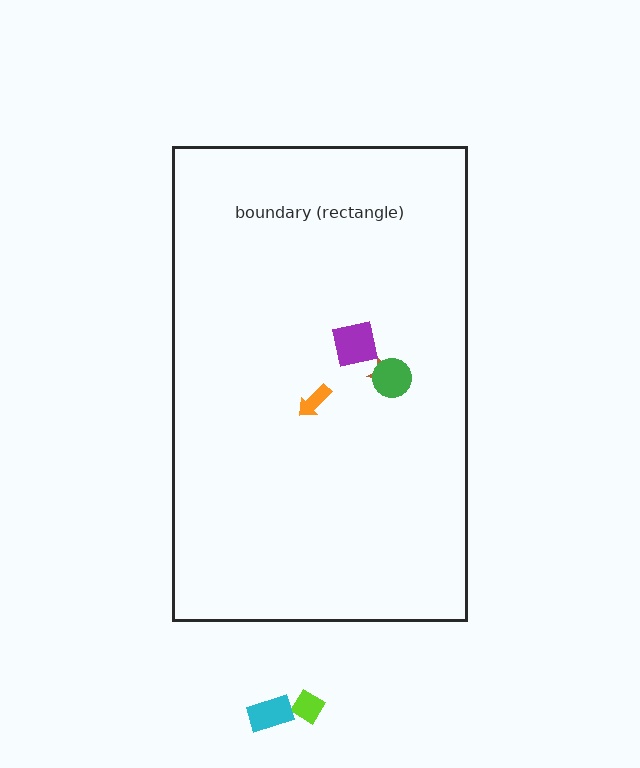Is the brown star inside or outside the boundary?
Inside.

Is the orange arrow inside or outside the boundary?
Inside.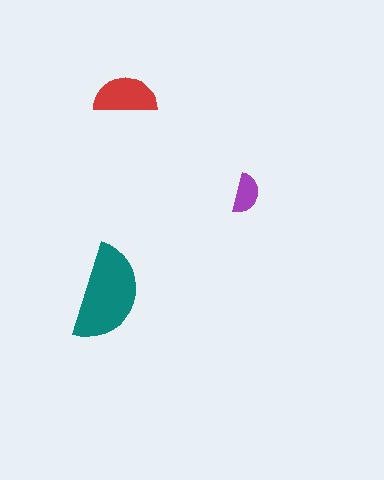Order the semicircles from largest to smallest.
the teal one, the red one, the purple one.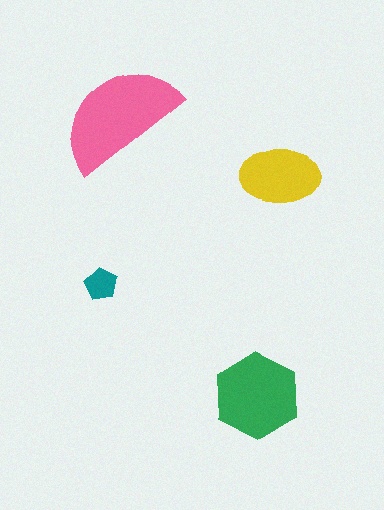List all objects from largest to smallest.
The pink semicircle, the green hexagon, the yellow ellipse, the teal pentagon.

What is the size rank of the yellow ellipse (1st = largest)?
3rd.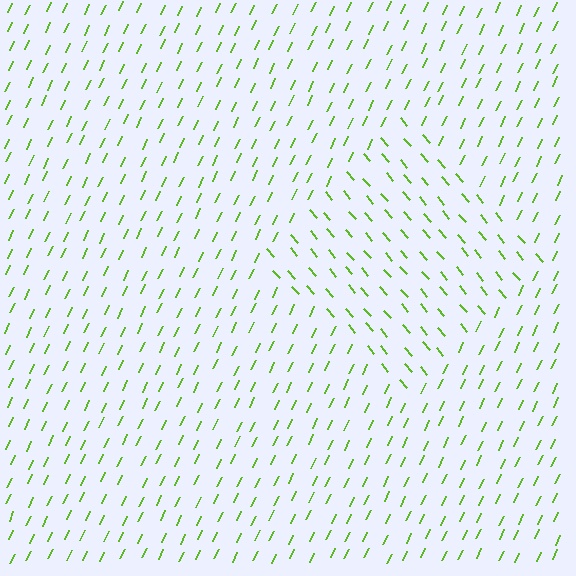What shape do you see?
I see a diamond.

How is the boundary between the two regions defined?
The boundary is defined purely by a change in line orientation (approximately 65 degrees difference). All lines are the same color and thickness.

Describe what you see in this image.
The image is filled with small lime line segments. A diamond region in the image has lines oriented differently from the surrounding lines, creating a visible texture boundary.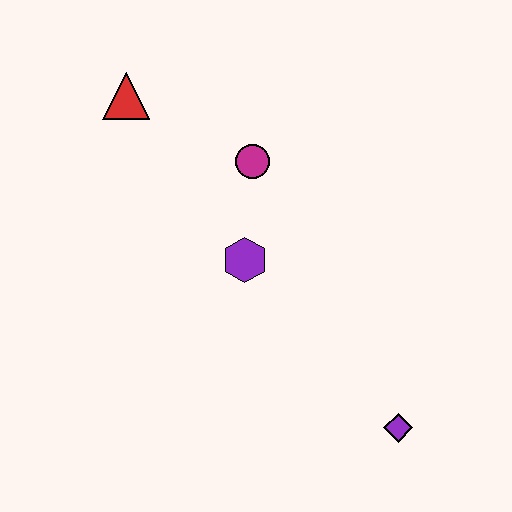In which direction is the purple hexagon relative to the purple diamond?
The purple hexagon is above the purple diamond.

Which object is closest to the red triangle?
The magenta circle is closest to the red triangle.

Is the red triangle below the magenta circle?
No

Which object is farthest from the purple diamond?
The red triangle is farthest from the purple diamond.